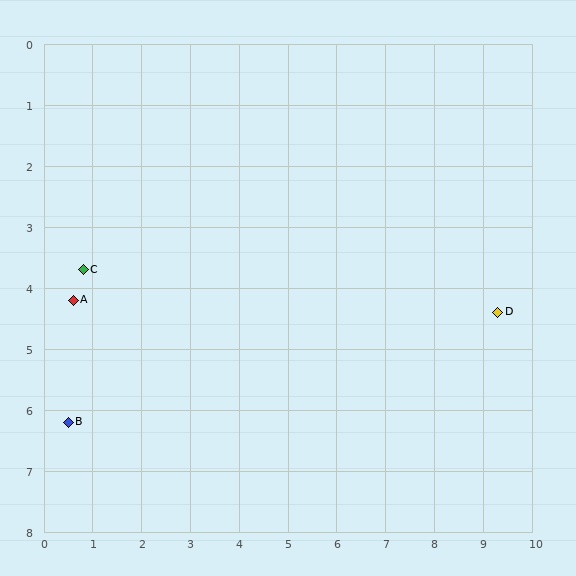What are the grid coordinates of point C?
Point C is at approximately (0.8, 3.7).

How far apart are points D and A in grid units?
Points D and A are about 8.7 grid units apart.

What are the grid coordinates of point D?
Point D is at approximately (9.3, 4.4).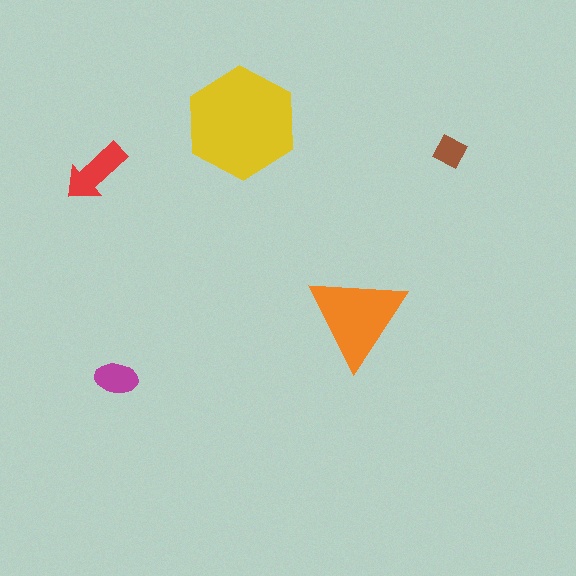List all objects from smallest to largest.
The brown diamond, the magenta ellipse, the red arrow, the orange triangle, the yellow hexagon.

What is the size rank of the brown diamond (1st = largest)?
5th.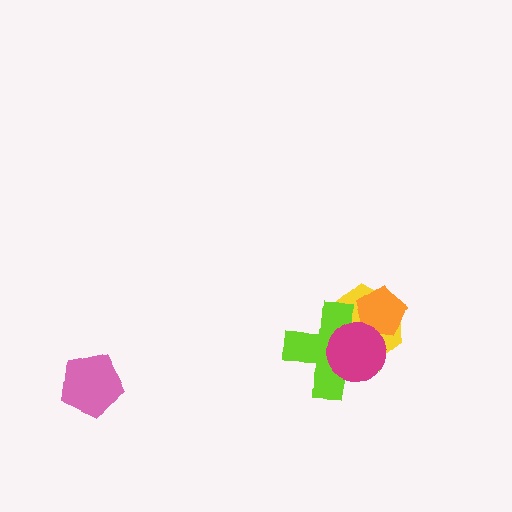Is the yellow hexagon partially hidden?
Yes, it is partially covered by another shape.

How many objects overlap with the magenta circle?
3 objects overlap with the magenta circle.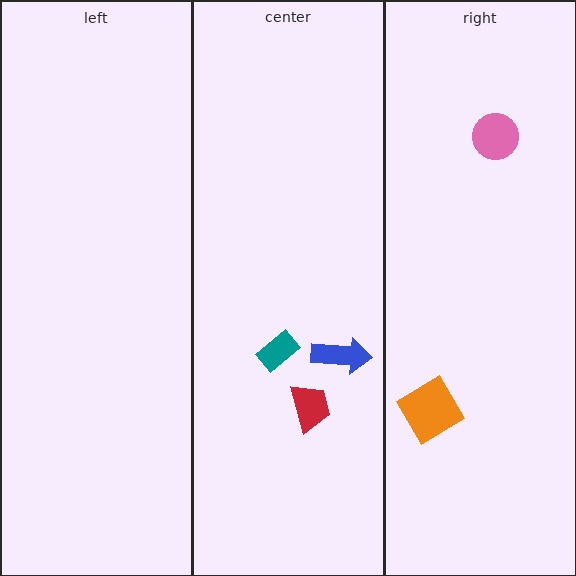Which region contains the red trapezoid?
The center region.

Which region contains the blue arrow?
The center region.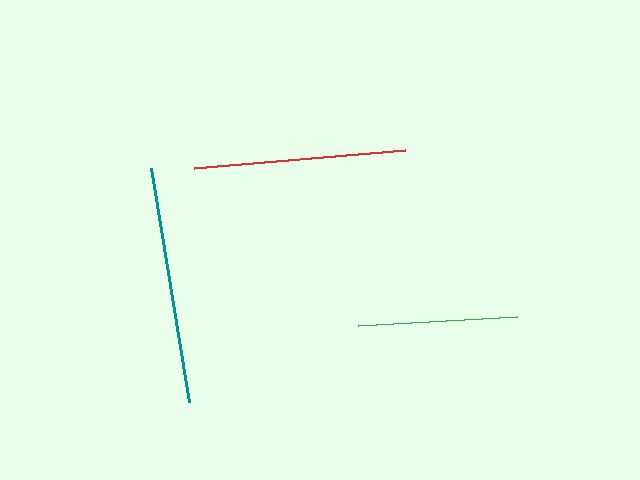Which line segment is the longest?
The teal line is the longest at approximately 237 pixels.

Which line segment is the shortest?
The green line is the shortest at approximately 160 pixels.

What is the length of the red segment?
The red segment is approximately 212 pixels long.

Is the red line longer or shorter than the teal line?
The teal line is longer than the red line.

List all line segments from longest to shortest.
From longest to shortest: teal, red, green.